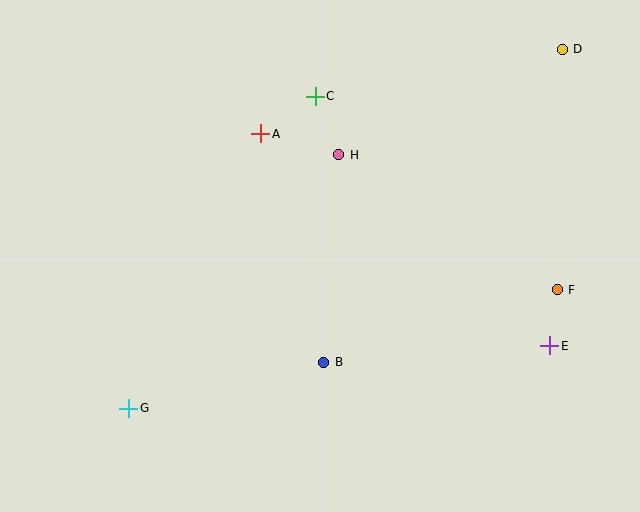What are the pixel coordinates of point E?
Point E is at (550, 346).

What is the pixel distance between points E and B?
The distance between E and B is 226 pixels.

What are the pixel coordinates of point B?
Point B is at (324, 362).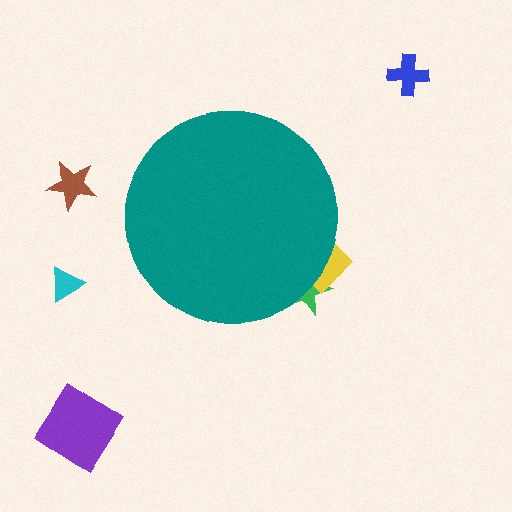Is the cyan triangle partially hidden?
No, the cyan triangle is fully visible.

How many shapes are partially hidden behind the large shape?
2 shapes are partially hidden.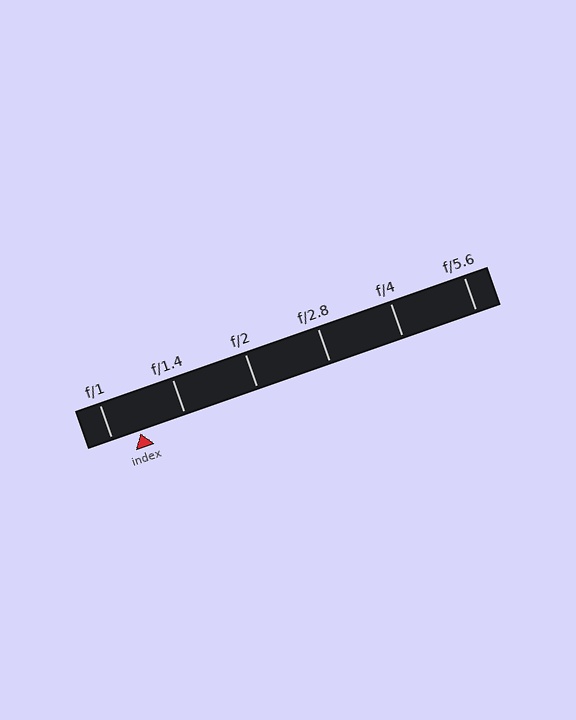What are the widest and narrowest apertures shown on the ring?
The widest aperture shown is f/1 and the narrowest is f/5.6.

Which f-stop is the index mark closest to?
The index mark is closest to f/1.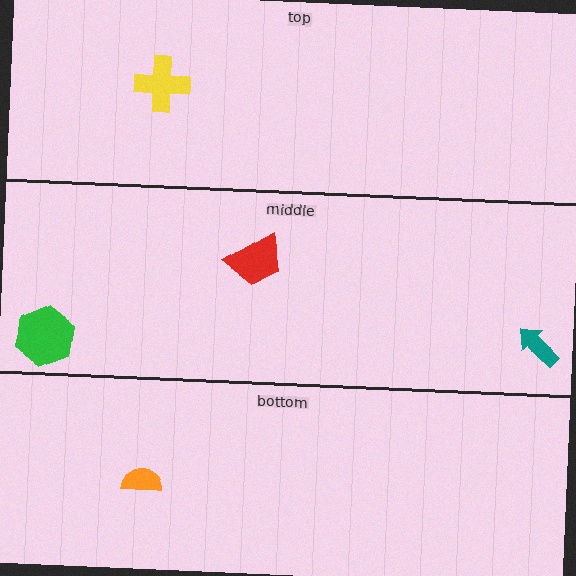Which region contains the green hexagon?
The middle region.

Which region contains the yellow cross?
The top region.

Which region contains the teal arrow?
The middle region.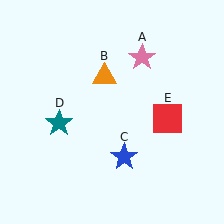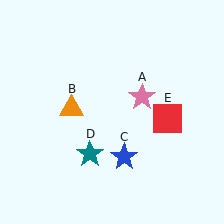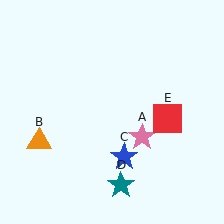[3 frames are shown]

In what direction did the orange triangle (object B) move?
The orange triangle (object B) moved down and to the left.